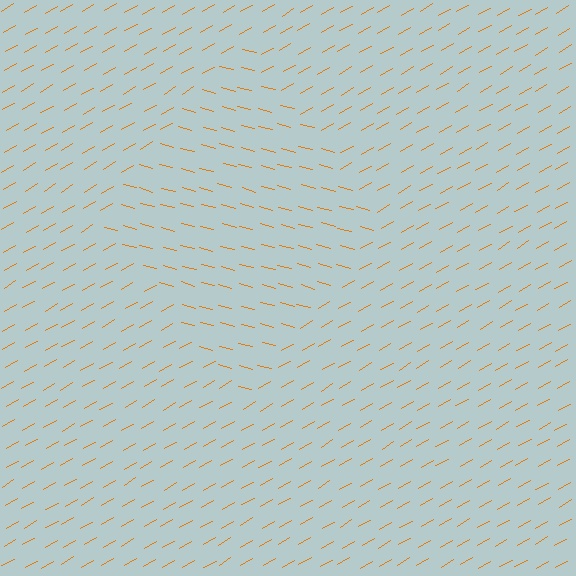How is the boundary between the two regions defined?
The boundary is defined purely by a change in line orientation (approximately 45 degrees difference). All lines are the same color and thickness.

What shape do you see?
I see a diamond.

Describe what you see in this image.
The image is filled with small orange line segments. A diamond region in the image has lines oriented differently from the surrounding lines, creating a visible texture boundary.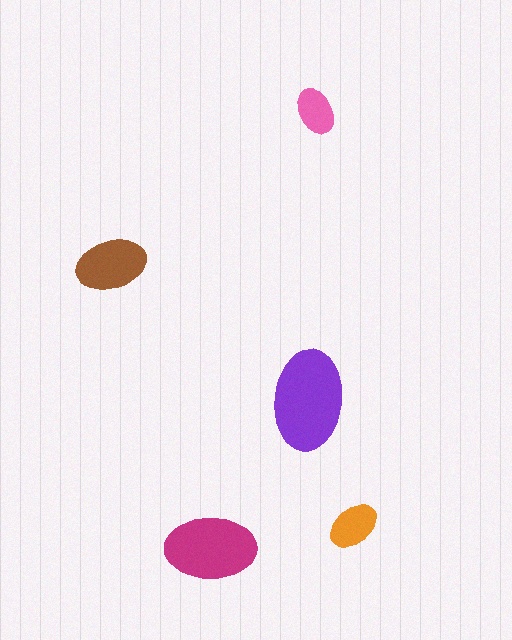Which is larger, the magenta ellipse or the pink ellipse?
The magenta one.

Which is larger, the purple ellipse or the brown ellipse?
The purple one.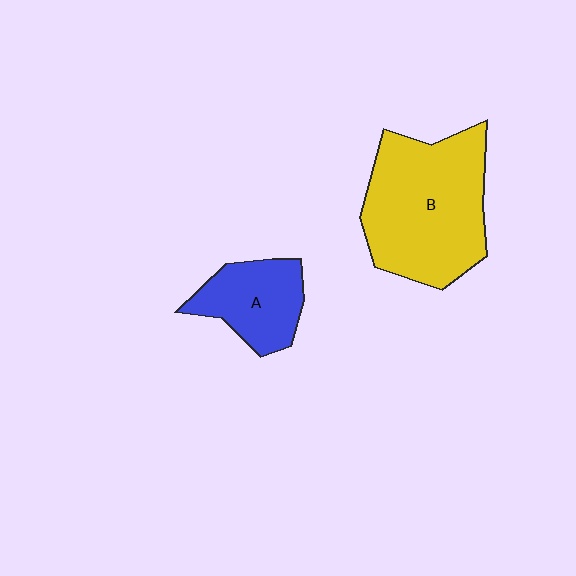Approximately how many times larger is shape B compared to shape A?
Approximately 2.1 times.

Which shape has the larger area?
Shape B (yellow).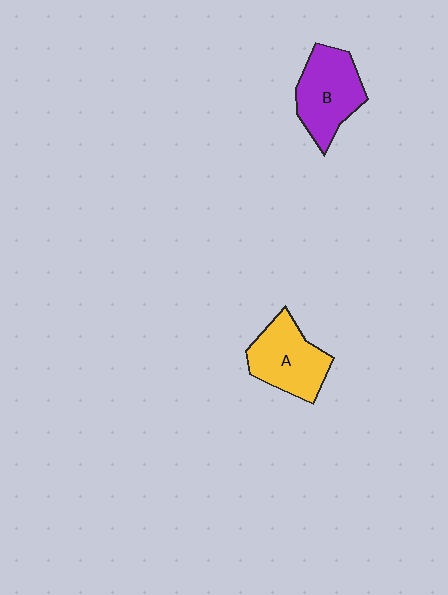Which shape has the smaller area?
Shape A (yellow).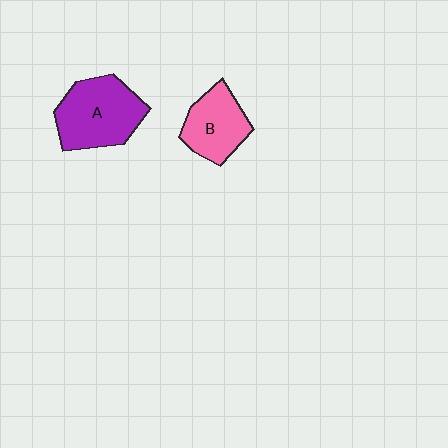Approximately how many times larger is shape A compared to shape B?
Approximately 1.4 times.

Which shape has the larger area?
Shape A (purple).